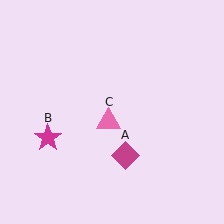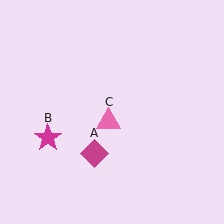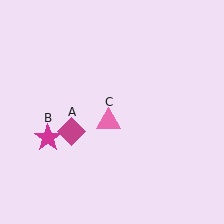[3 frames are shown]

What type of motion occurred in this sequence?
The magenta diamond (object A) rotated clockwise around the center of the scene.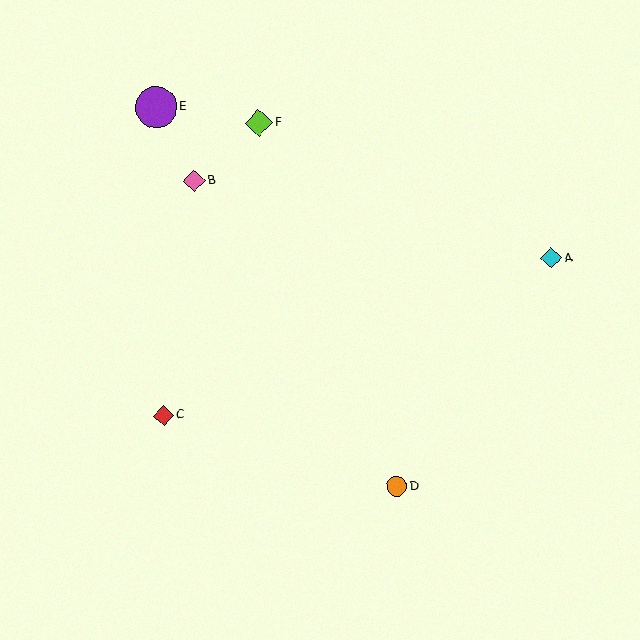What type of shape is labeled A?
Shape A is a cyan diamond.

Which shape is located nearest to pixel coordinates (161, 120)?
The purple circle (labeled E) at (156, 107) is nearest to that location.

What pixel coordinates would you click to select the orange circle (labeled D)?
Click at (397, 486) to select the orange circle D.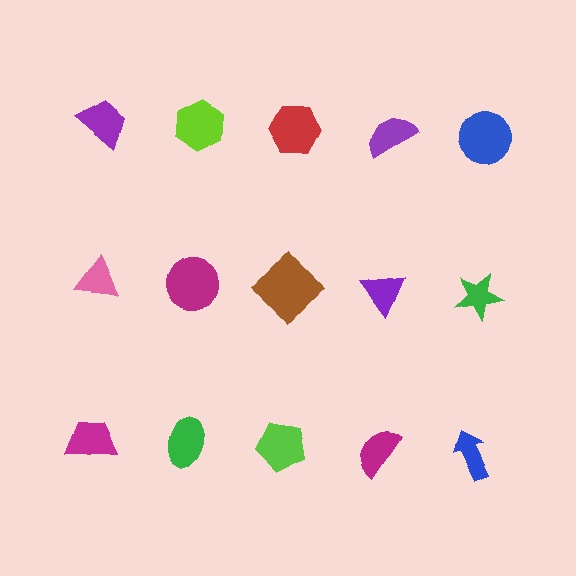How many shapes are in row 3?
5 shapes.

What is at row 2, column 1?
A pink triangle.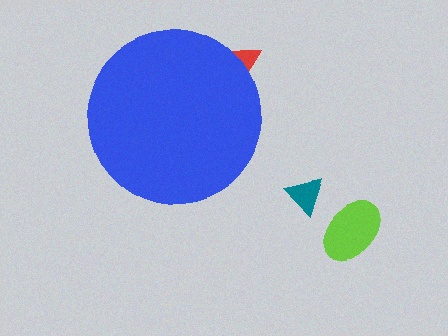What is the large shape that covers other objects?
A blue circle.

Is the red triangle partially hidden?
Yes, the red triangle is partially hidden behind the blue circle.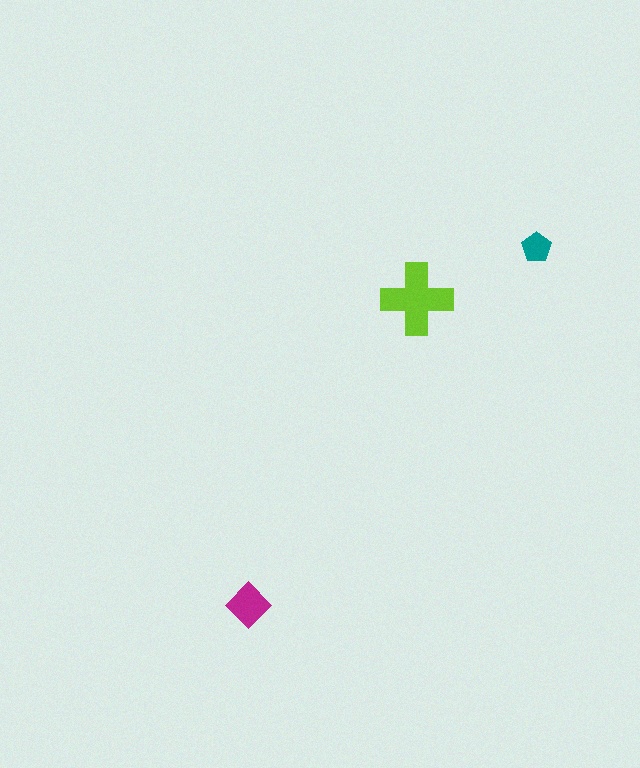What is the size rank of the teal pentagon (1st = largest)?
3rd.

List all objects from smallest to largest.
The teal pentagon, the magenta diamond, the lime cross.